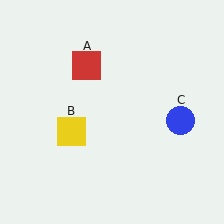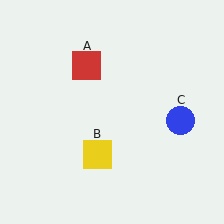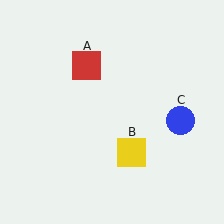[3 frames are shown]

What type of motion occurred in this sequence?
The yellow square (object B) rotated counterclockwise around the center of the scene.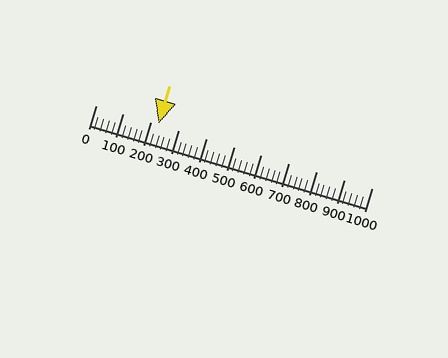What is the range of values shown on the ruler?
The ruler shows values from 0 to 1000.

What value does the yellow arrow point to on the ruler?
The yellow arrow points to approximately 226.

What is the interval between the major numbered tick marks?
The major tick marks are spaced 100 units apart.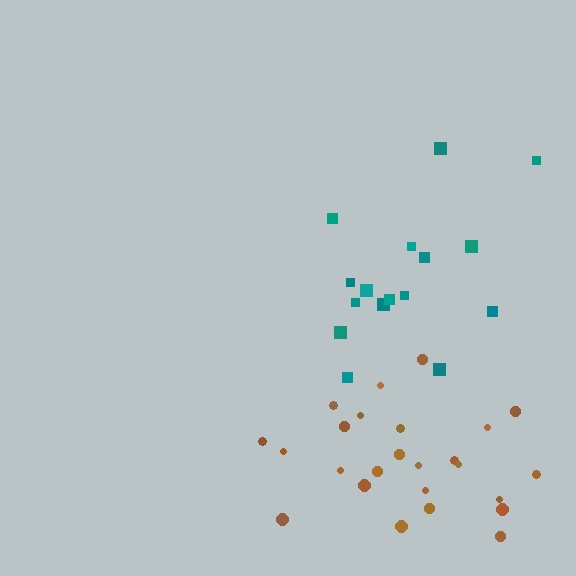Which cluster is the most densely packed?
Brown.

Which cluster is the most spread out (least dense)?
Teal.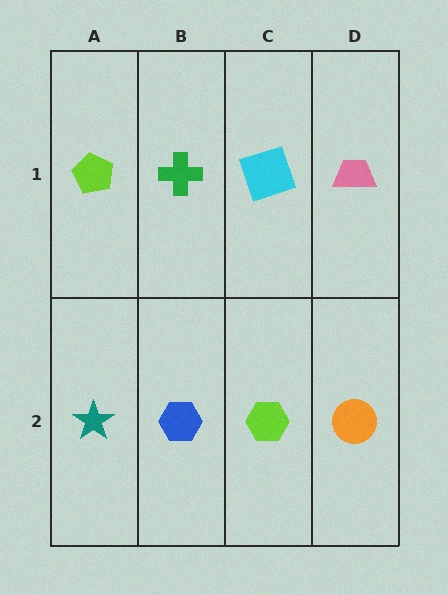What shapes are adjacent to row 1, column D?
An orange circle (row 2, column D), a cyan square (row 1, column C).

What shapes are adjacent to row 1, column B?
A blue hexagon (row 2, column B), a lime pentagon (row 1, column A), a cyan square (row 1, column C).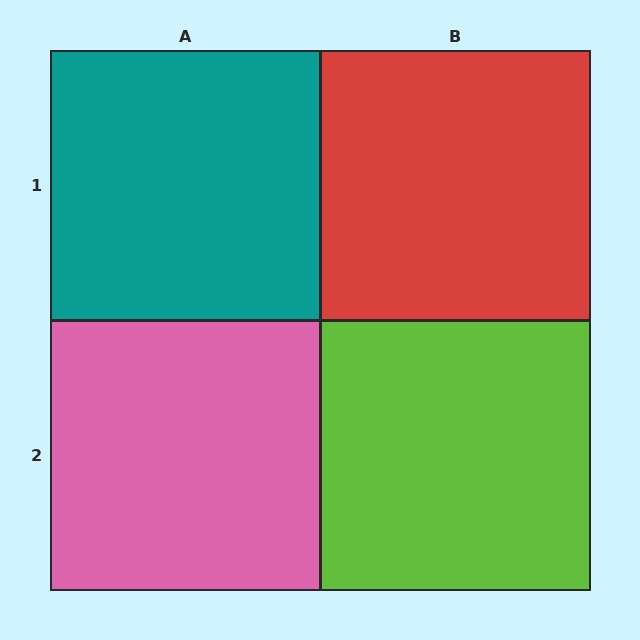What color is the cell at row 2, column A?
Pink.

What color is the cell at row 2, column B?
Lime.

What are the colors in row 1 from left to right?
Teal, red.